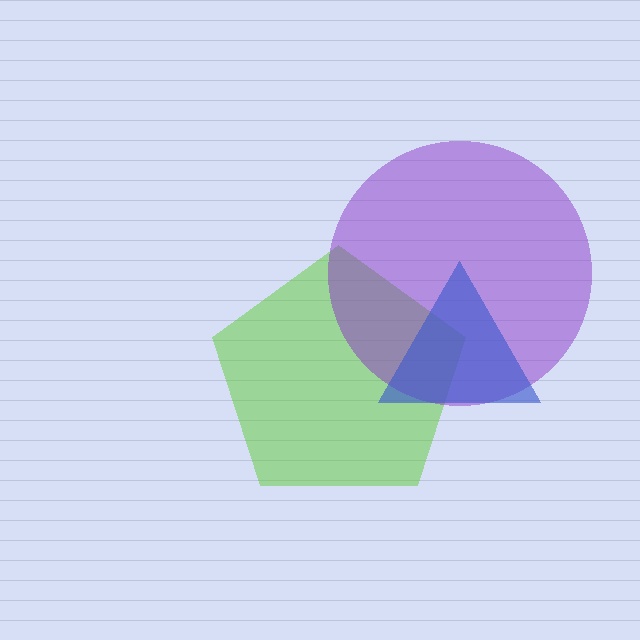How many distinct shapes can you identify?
There are 3 distinct shapes: a lime pentagon, a purple circle, a blue triangle.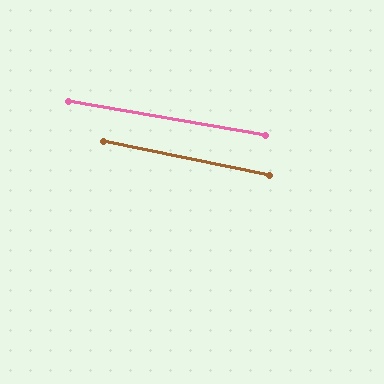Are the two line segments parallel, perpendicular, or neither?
Parallel — their directions differ by only 1.8°.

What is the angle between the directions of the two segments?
Approximately 2 degrees.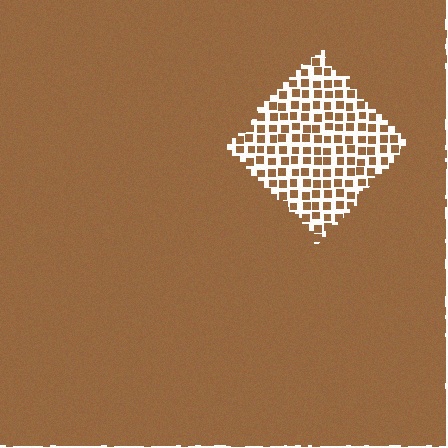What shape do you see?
I see a diamond.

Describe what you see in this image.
The image contains small brown elements arranged at two different densities. A diamond-shaped region is visible where the elements are less densely packed than the surrounding area.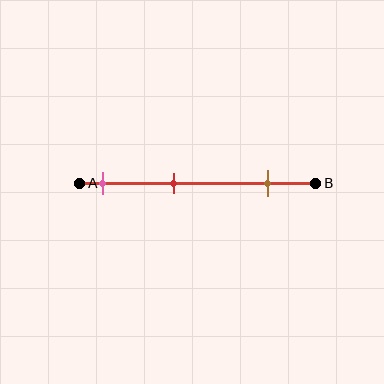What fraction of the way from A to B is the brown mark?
The brown mark is approximately 80% (0.8) of the way from A to B.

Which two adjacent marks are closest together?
The pink and red marks are the closest adjacent pair.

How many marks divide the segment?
There are 3 marks dividing the segment.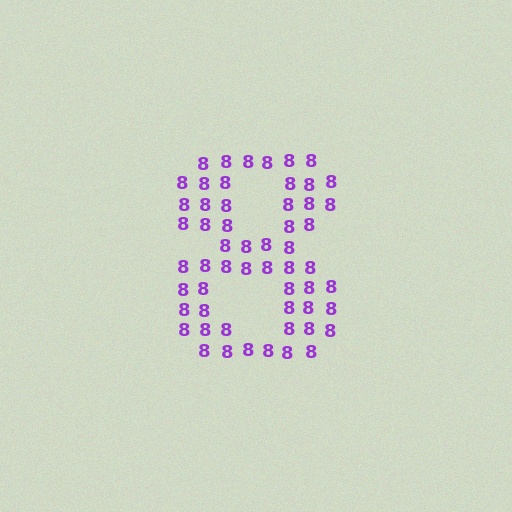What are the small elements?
The small elements are digit 8's.